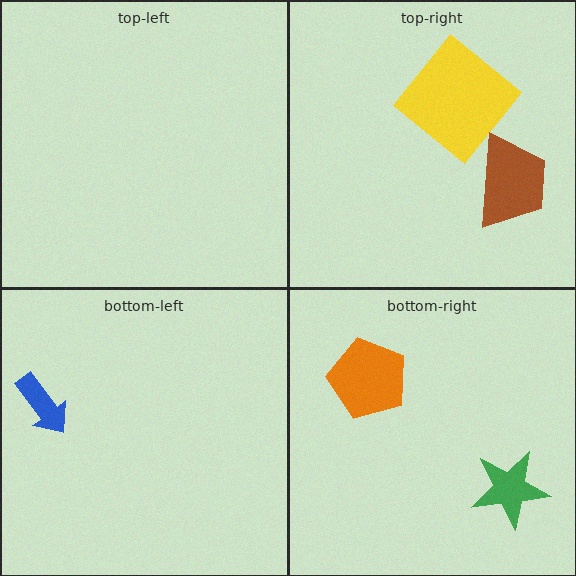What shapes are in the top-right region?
The yellow diamond, the brown trapezoid.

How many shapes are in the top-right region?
2.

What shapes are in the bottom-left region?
The blue arrow.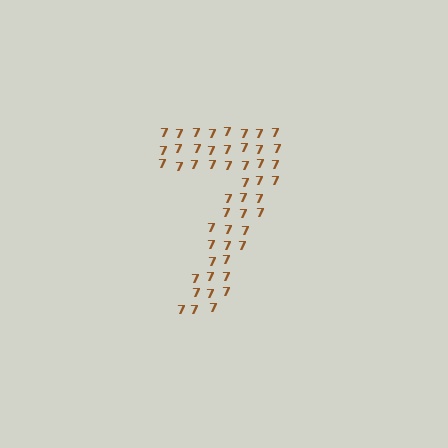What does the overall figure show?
The overall figure shows the digit 7.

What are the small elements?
The small elements are digit 7's.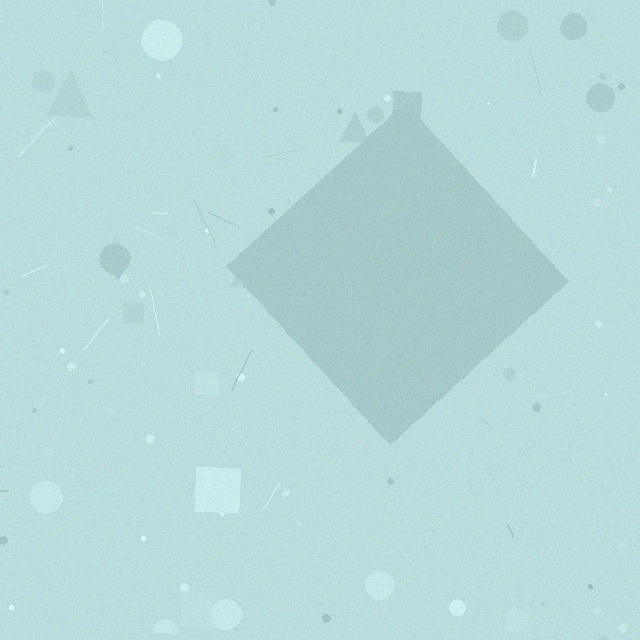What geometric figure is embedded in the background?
A diamond is embedded in the background.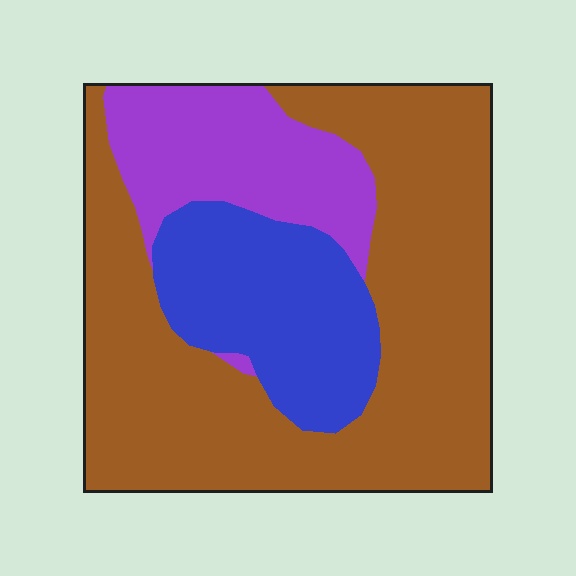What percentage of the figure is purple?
Purple covers roughly 20% of the figure.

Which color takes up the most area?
Brown, at roughly 60%.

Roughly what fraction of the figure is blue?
Blue covers about 20% of the figure.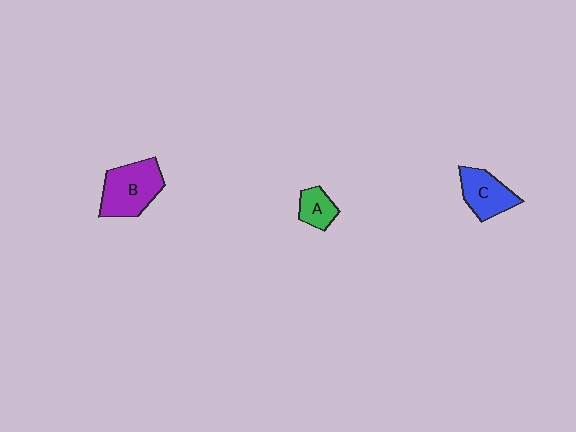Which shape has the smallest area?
Shape A (green).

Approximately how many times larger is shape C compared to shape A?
Approximately 1.7 times.